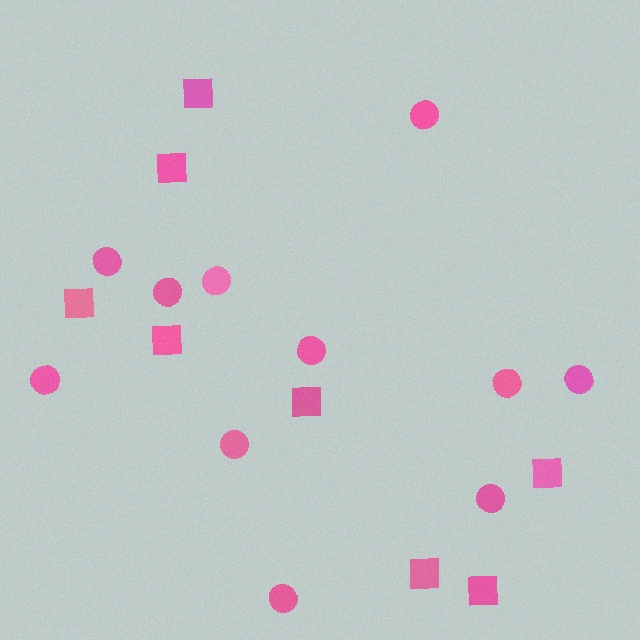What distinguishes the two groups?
There are 2 groups: one group of squares (8) and one group of circles (11).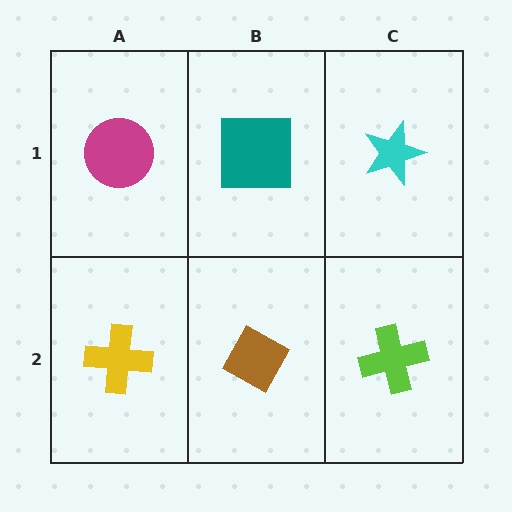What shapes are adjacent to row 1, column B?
A brown diamond (row 2, column B), a magenta circle (row 1, column A), a cyan star (row 1, column C).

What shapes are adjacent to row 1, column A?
A yellow cross (row 2, column A), a teal square (row 1, column B).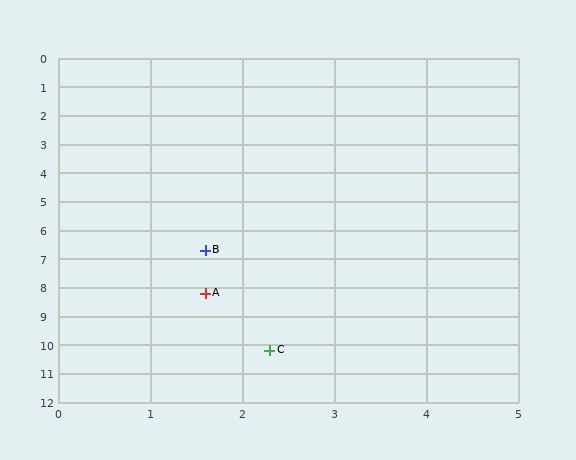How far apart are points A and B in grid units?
Points A and B are about 1.5 grid units apart.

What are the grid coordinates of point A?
Point A is at approximately (1.6, 8.2).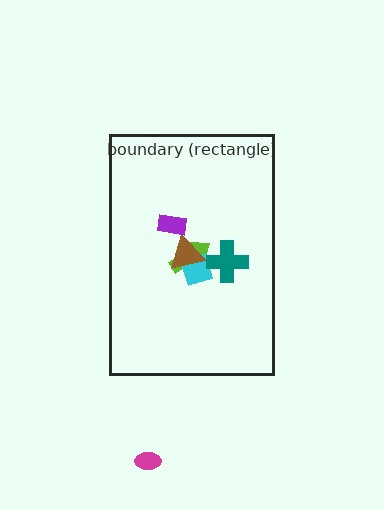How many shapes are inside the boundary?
5 inside, 1 outside.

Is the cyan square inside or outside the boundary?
Inside.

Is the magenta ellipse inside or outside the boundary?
Outside.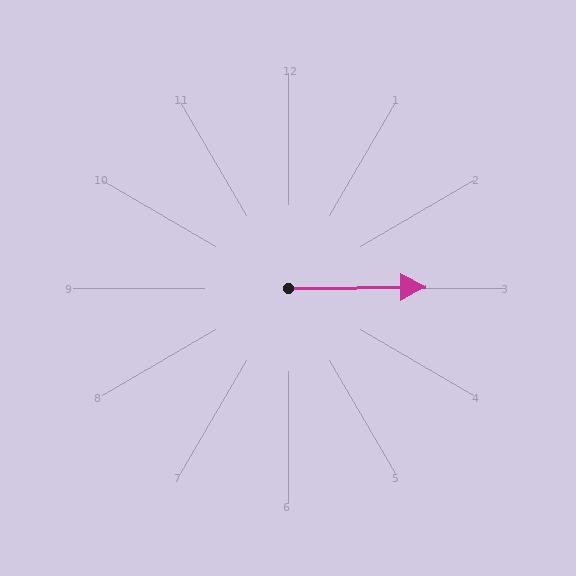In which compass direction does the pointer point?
East.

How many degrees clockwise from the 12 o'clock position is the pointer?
Approximately 90 degrees.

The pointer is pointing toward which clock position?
Roughly 3 o'clock.